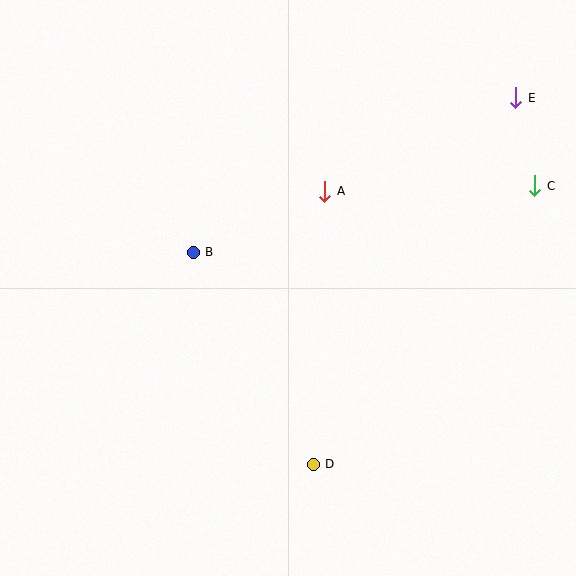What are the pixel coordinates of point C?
Point C is at (535, 186).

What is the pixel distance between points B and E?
The distance between B and E is 358 pixels.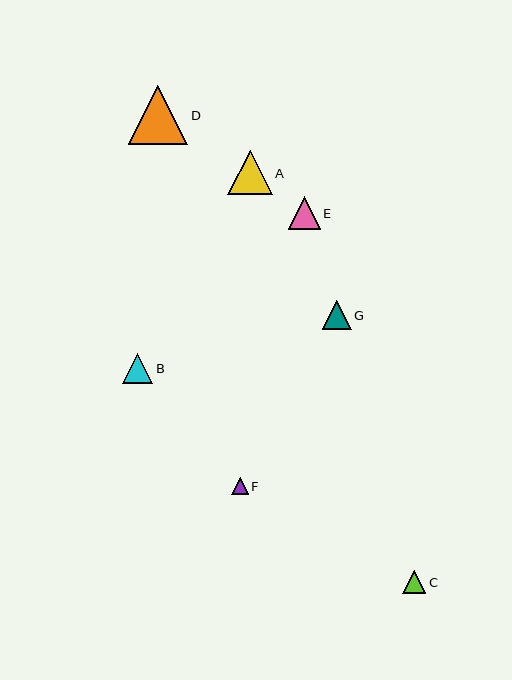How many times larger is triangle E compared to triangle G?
Triangle E is approximately 1.1 times the size of triangle G.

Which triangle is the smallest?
Triangle F is the smallest with a size of approximately 17 pixels.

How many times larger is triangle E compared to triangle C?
Triangle E is approximately 1.4 times the size of triangle C.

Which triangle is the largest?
Triangle D is the largest with a size of approximately 60 pixels.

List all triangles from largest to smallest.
From largest to smallest: D, A, E, B, G, C, F.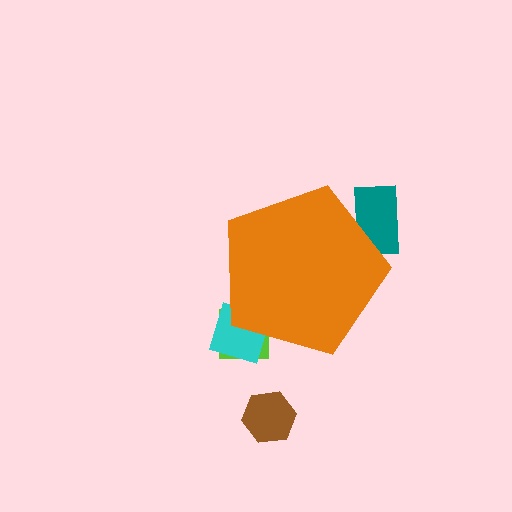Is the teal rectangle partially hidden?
Yes, the teal rectangle is partially hidden behind the orange pentagon.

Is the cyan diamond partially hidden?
Yes, the cyan diamond is partially hidden behind the orange pentagon.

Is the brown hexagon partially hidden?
No, the brown hexagon is fully visible.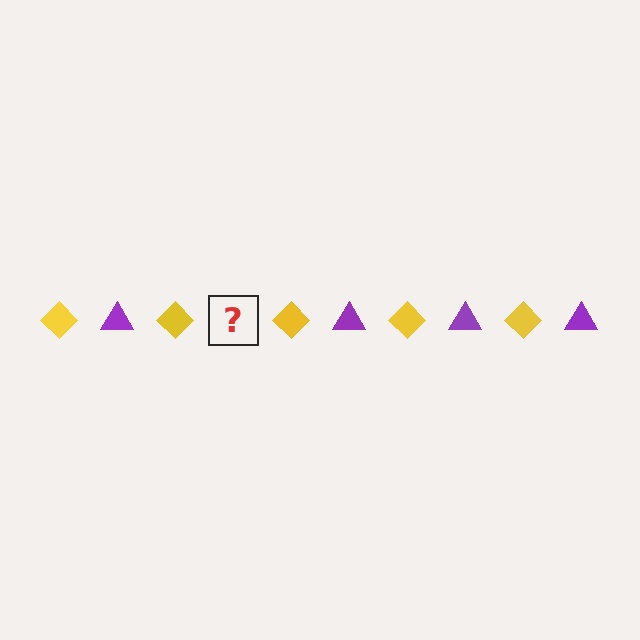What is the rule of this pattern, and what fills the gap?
The rule is that the pattern alternates between yellow diamond and purple triangle. The gap should be filled with a purple triangle.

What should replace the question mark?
The question mark should be replaced with a purple triangle.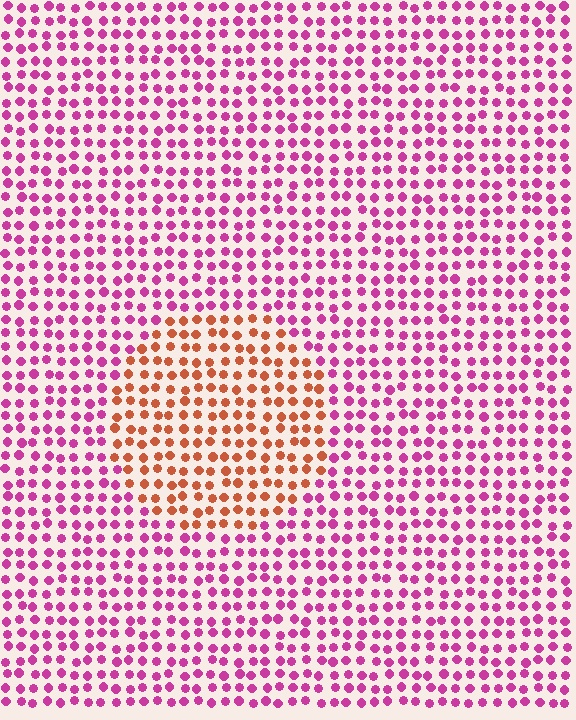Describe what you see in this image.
The image is filled with small magenta elements in a uniform arrangement. A circle-shaped region is visible where the elements are tinted to a slightly different hue, forming a subtle color boundary.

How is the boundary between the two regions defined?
The boundary is defined purely by a slight shift in hue (about 56 degrees). Spacing, size, and orientation are identical on both sides.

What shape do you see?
I see a circle.